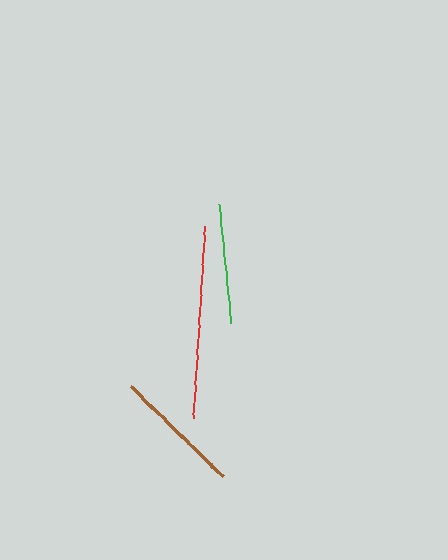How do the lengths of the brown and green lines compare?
The brown and green lines are approximately the same length.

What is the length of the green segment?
The green segment is approximately 120 pixels long.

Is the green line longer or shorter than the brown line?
The brown line is longer than the green line.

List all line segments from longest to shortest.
From longest to shortest: red, brown, green.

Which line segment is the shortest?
The green line is the shortest at approximately 120 pixels.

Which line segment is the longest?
The red line is the longest at approximately 193 pixels.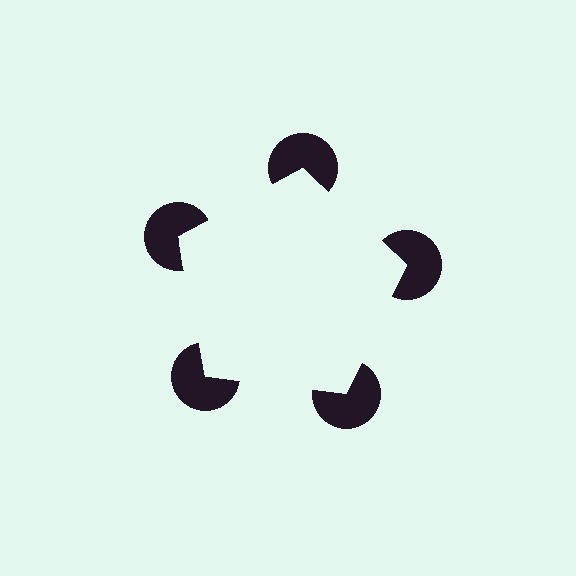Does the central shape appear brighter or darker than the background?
It typically appears slightly brighter than the background, even though no actual brightness change is drawn.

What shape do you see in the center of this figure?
An illusory pentagon — its edges are inferred from the aligned wedge cuts in the pac-man discs, not physically drawn.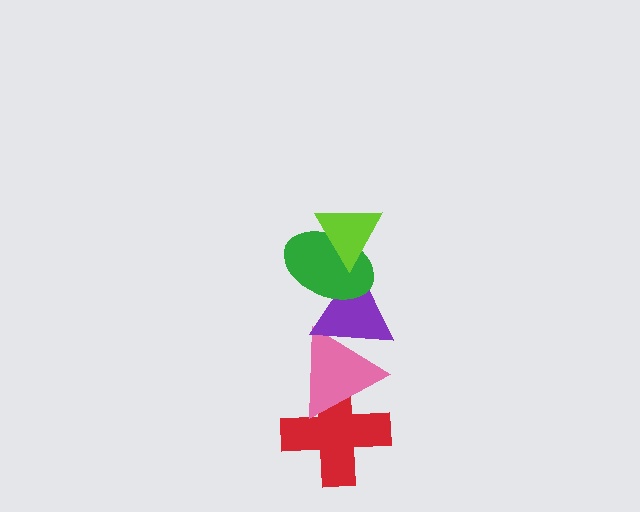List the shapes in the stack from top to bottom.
From top to bottom: the lime triangle, the green ellipse, the purple triangle, the pink triangle, the red cross.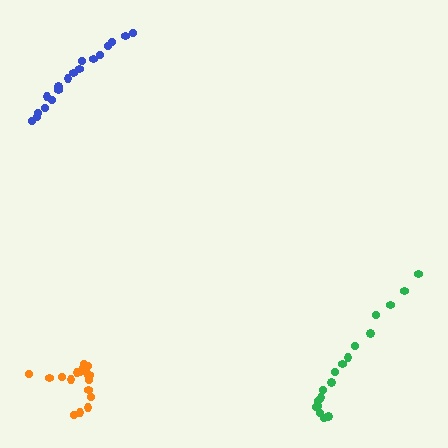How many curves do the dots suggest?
There are 3 distinct paths.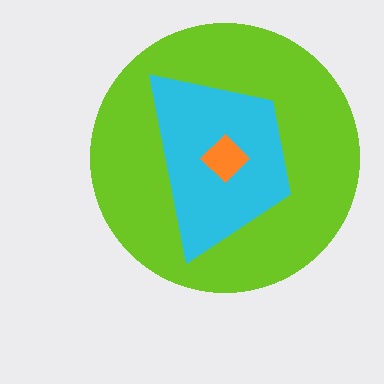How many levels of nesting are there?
3.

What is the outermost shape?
The lime circle.